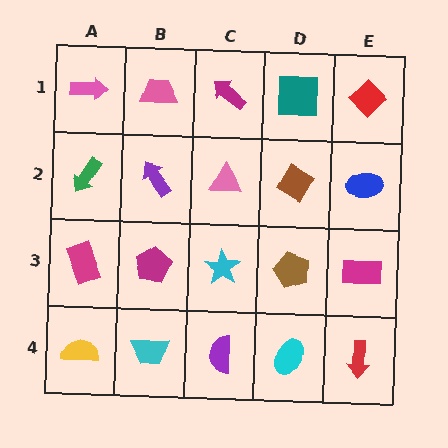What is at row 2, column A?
A green arrow.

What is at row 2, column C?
A pink triangle.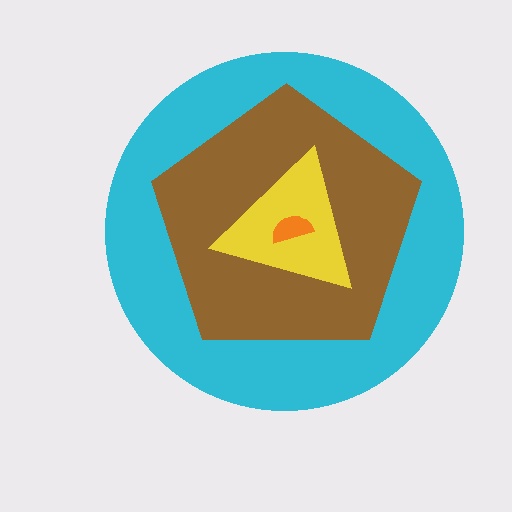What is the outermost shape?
The cyan circle.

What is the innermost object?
The orange semicircle.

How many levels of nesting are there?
4.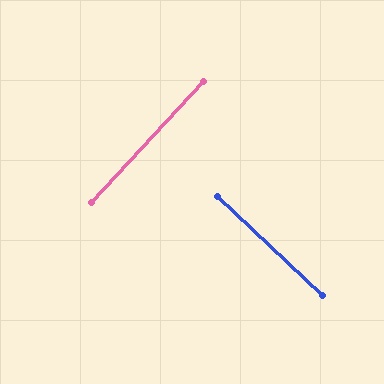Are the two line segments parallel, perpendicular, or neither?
Perpendicular — they meet at approximately 90°.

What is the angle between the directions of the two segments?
Approximately 90 degrees.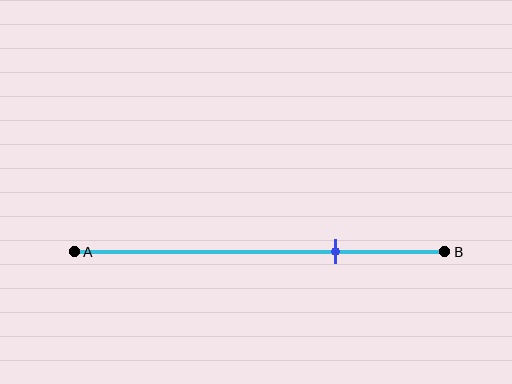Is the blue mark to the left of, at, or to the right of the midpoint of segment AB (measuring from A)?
The blue mark is to the right of the midpoint of segment AB.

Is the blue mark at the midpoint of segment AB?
No, the mark is at about 70% from A, not at the 50% midpoint.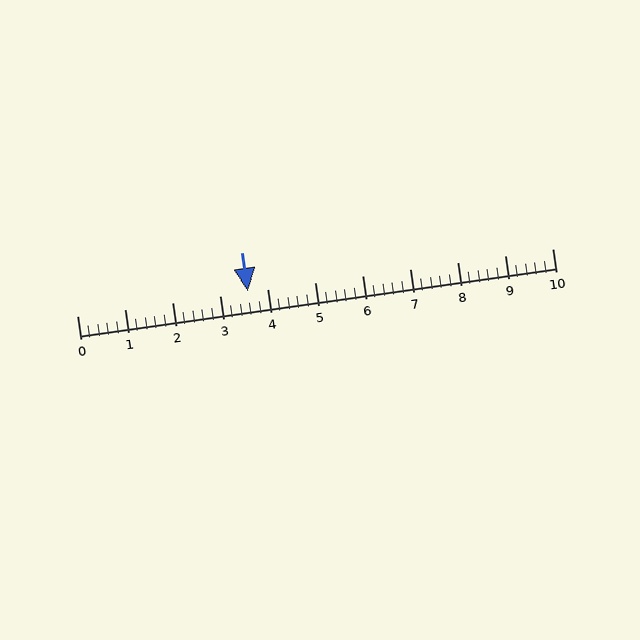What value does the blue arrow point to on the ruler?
The blue arrow points to approximately 3.6.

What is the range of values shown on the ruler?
The ruler shows values from 0 to 10.